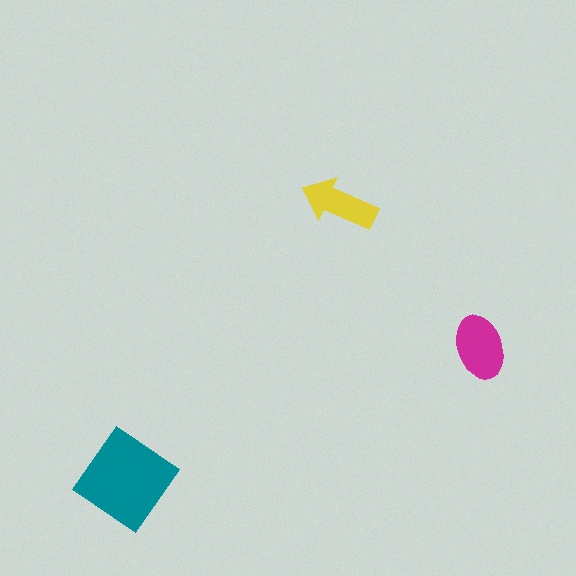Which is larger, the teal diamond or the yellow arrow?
The teal diamond.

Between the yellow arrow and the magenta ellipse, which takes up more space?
The magenta ellipse.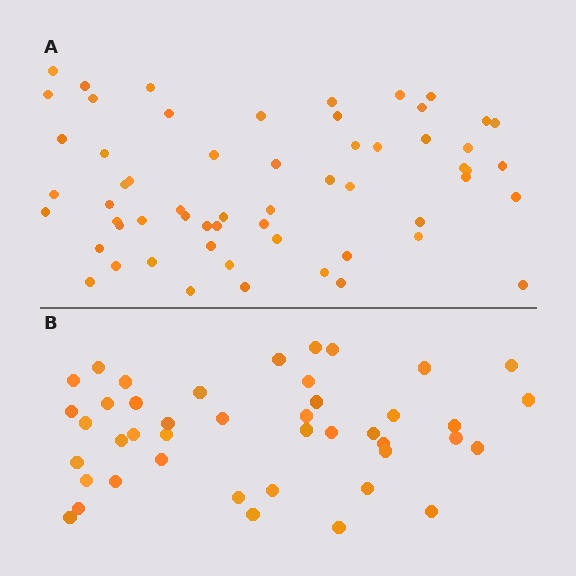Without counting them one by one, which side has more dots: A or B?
Region A (the top region) has more dots.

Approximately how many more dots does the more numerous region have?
Region A has approximately 15 more dots than region B.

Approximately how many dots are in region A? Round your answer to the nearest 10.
About 60 dots. (The exact count is 59, which rounds to 60.)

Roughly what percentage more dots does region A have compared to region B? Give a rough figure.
About 35% more.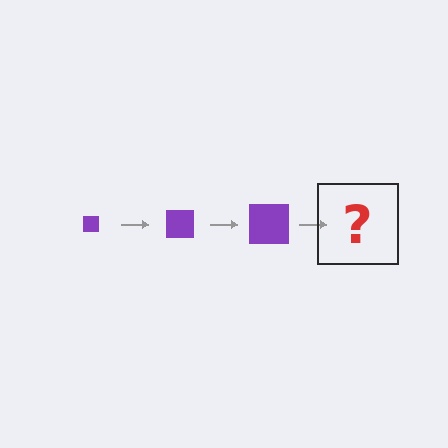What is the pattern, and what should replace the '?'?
The pattern is that the square gets progressively larger each step. The '?' should be a purple square, larger than the previous one.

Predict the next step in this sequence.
The next step is a purple square, larger than the previous one.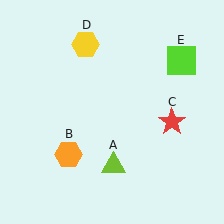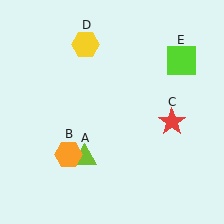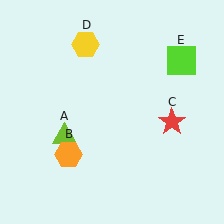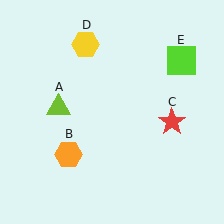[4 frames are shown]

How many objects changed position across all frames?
1 object changed position: lime triangle (object A).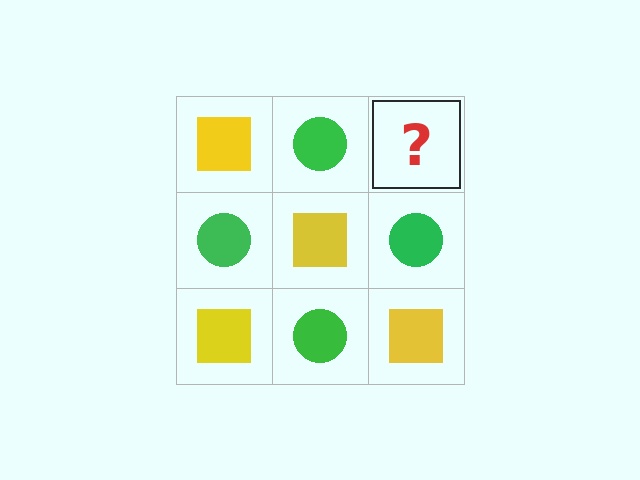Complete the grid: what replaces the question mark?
The question mark should be replaced with a yellow square.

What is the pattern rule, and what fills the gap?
The rule is that it alternates yellow square and green circle in a checkerboard pattern. The gap should be filled with a yellow square.